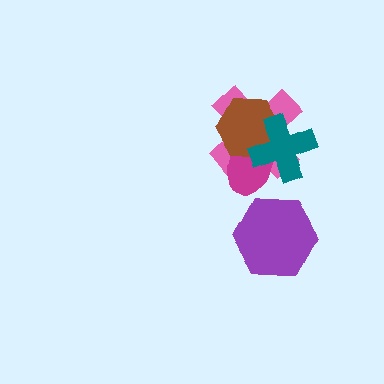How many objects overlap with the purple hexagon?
0 objects overlap with the purple hexagon.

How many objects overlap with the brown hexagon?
3 objects overlap with the brown hexagon.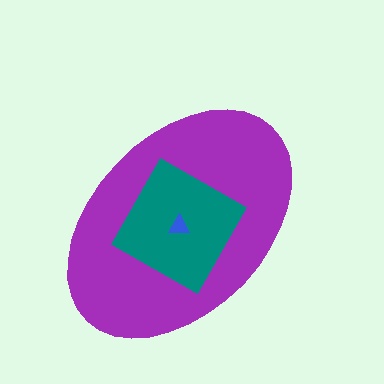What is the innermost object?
The blue triangle.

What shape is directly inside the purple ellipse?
The teal square.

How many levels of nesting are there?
3.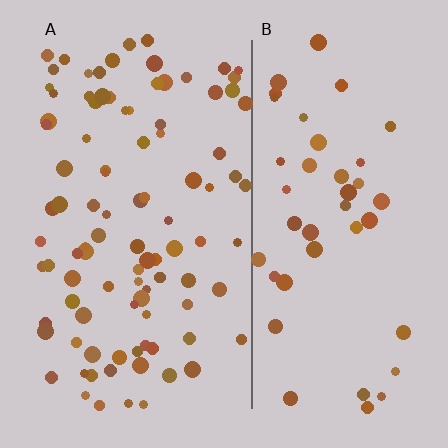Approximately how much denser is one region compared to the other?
Approximately 2.2× — region A over region B.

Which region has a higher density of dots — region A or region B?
A (the left).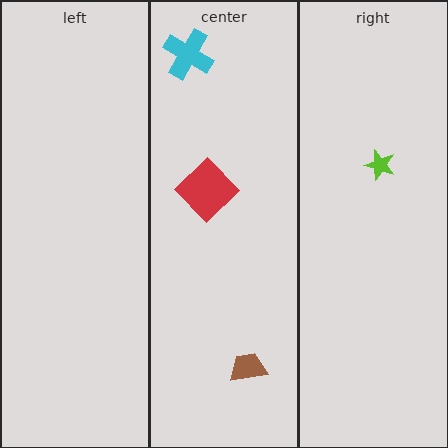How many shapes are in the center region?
3.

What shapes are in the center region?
The brown trapezoid, the cyan cross, the red diamond.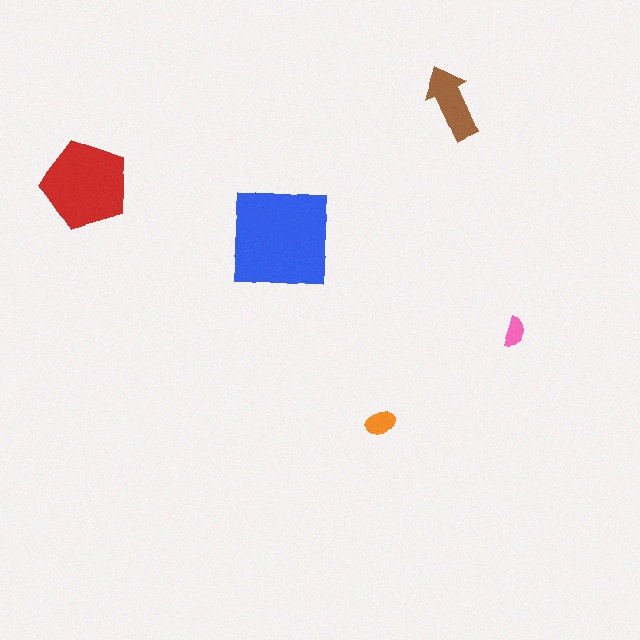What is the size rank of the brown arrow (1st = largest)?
3rd.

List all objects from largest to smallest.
The blue square, the red pentagon, the brown arrow, the orange ellipse, the pink semicircle.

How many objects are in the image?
There are 5 objects in the image.